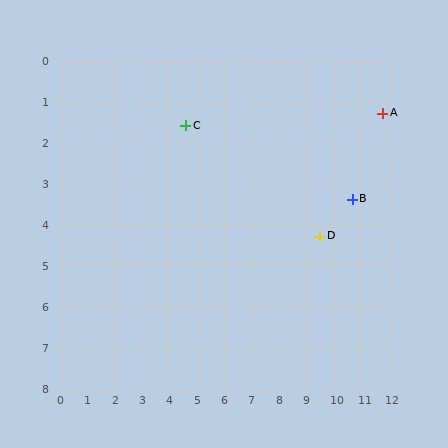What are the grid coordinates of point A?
Point A is at approximately (11.8, 1.3).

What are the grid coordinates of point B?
Point B is at approximately (10.7, 3.4).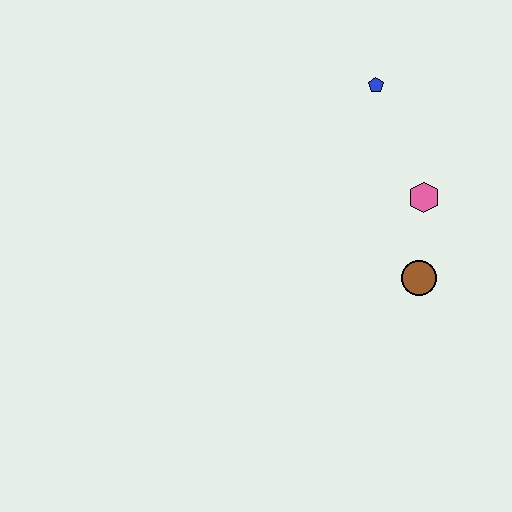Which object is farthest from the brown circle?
The blue pentagon is farthest from the brown circle.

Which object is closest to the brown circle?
The pink hexagon is closest to the brown circle.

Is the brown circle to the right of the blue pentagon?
Yes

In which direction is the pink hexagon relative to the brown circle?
The pink hexagon is above the brown circle.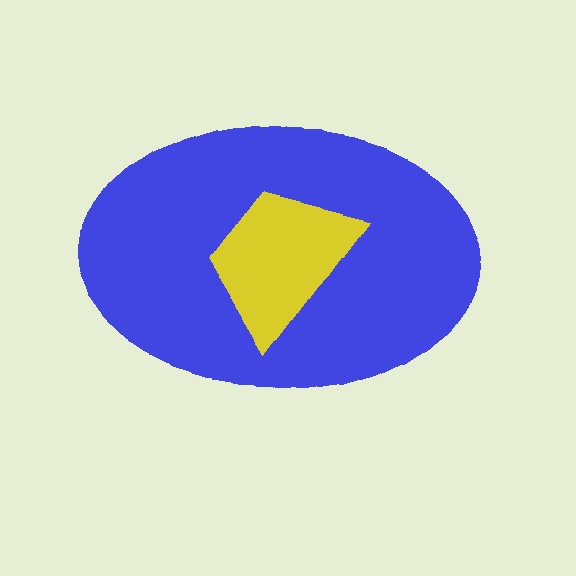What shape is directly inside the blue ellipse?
The yellow trapezoid.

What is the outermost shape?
The blue ellipse.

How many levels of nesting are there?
2.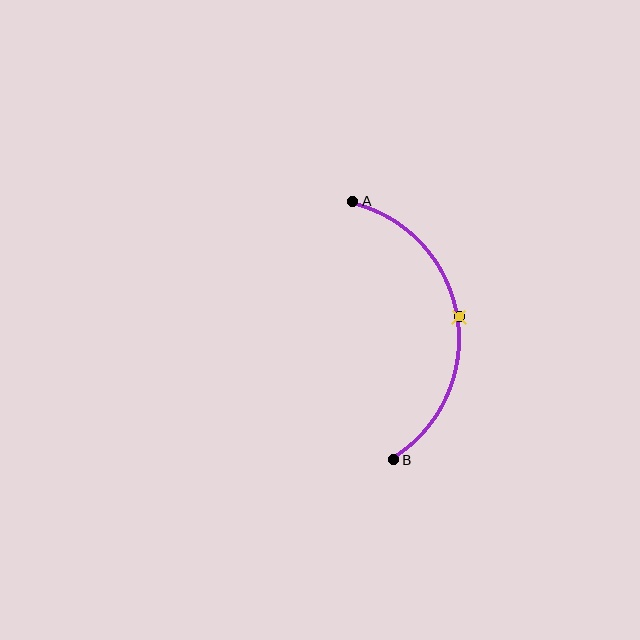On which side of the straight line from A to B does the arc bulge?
The arc bulges to the right of the straight line connecting A and B.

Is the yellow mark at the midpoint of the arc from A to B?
Yes. The yellow mark lies on the arc at equal arc-length from both A and B — it is the arc midpoint.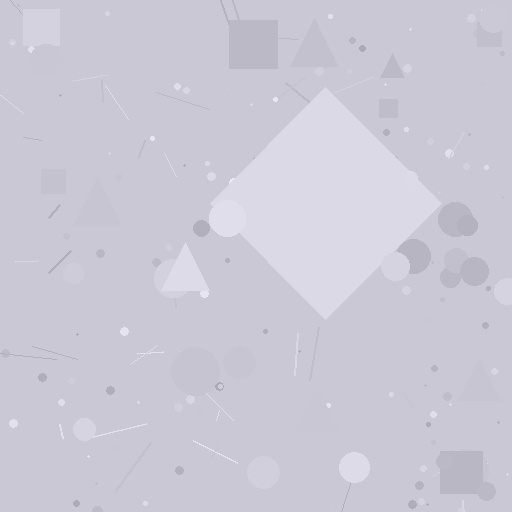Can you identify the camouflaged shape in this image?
The camouflaged shape is a diamond.